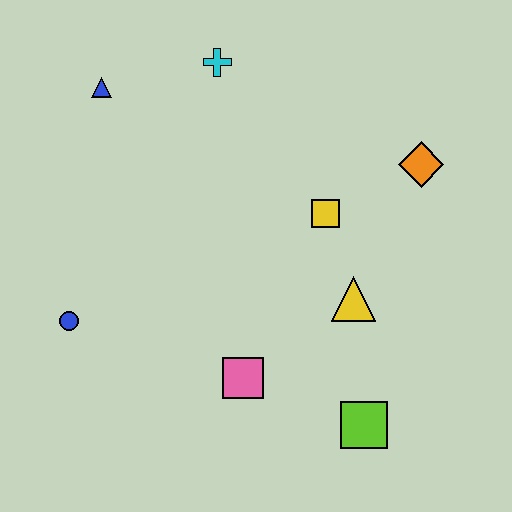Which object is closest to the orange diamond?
The yellow square is closest to the orange diamond.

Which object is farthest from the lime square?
The blue triangle is farthest from the lime square.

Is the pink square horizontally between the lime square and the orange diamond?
No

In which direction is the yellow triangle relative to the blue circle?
The yellow triangle is to the right of the blue circle.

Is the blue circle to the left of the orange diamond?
Yes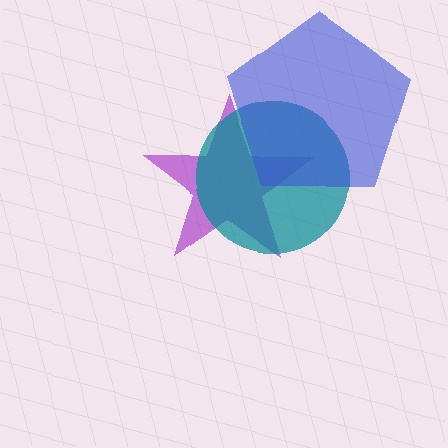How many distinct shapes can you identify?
There are 3 distinct shapes: a purple star, a teal circle, a blue pentagon.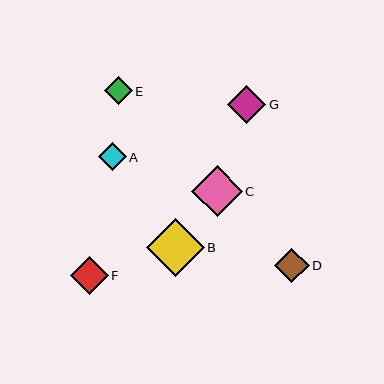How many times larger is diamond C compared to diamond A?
Diamond C is approximately 1.8 times the size of diamond A.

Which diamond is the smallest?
Diamond E is the smallest with a size of approximately 27 pixels.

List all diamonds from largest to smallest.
From largest to smallest: B, C, F, G, D, A, E.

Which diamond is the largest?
Diamond B is the largest with a size of approximately 58 pixels.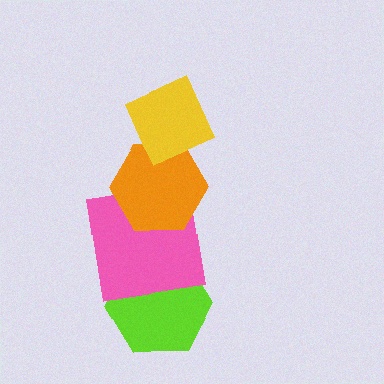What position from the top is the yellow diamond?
The yellow diamond is 1st from the top.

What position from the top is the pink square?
The pink square is 3rd from the top.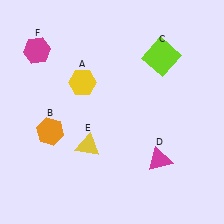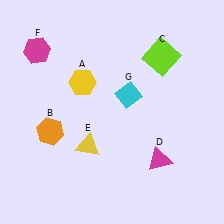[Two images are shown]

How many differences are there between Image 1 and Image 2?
There is 1 difference between the two images.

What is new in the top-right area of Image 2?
A cyan diamond (G) was added in the top-right area of Image 2.